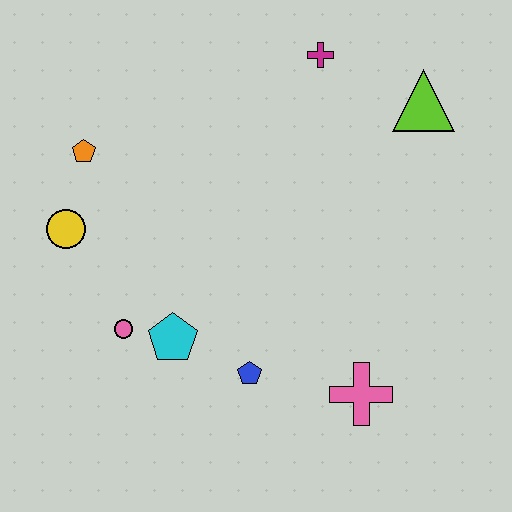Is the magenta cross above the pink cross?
Yes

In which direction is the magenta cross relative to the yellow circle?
The magenta cross is to the right of the yellow circle.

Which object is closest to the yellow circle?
The orange pentagon is closest to the yellow circle.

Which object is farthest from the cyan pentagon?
The lime triangle is farthest from the cyan pentagon.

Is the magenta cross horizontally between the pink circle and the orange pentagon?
No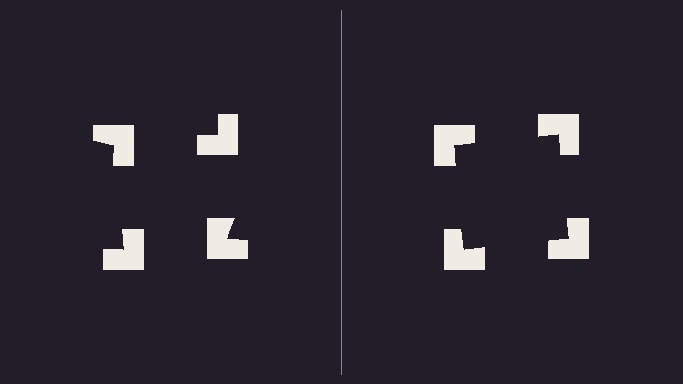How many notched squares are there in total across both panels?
8 — 4 on each side.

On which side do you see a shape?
An illusory square appears on the right side. On the left side the wedge cuts are rotated, so no coherent shape forms.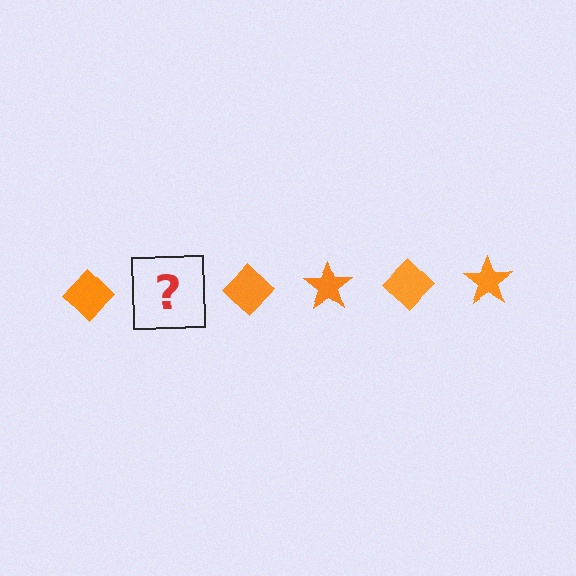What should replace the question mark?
The question mark should be replaced with an orange star.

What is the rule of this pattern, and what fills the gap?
The rule is that the pattern cycles through diamond, star shapes in orange. The gap should be filled with an orange star.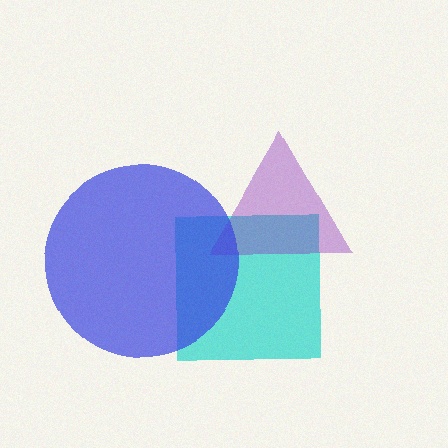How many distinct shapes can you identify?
There are 3 distinct shapes: a cyan square, a purple triangle, a blue circle.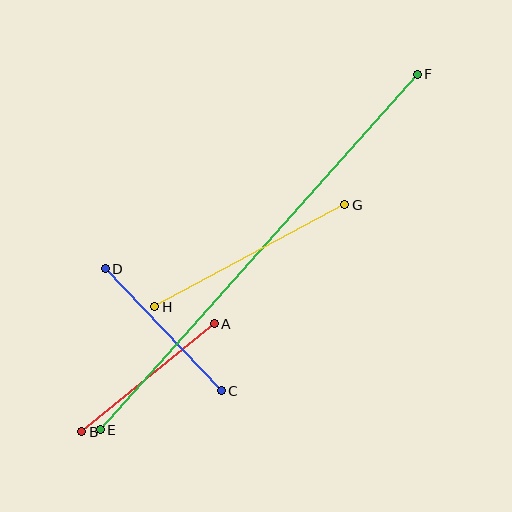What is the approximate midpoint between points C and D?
The midpoint is at approximately (163, 330) pixels.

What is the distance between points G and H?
The distance is approximately 215 pixels.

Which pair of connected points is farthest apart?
Points E and F are farthest apart.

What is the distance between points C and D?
The distance is approximately 168 pixels.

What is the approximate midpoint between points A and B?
The midpoint is at approximately (148, 378) pixels.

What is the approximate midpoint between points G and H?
The midpoint is at approximately (250, 256) pixels.